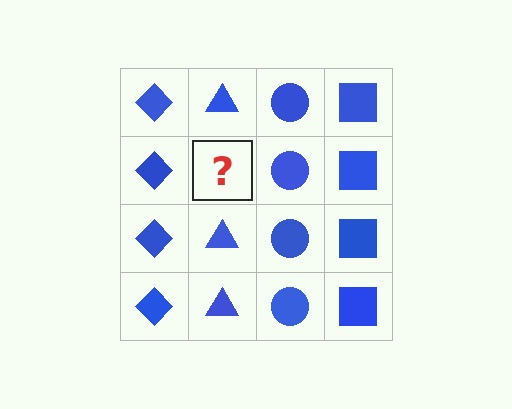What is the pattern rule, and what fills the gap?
The rule is that each column has a consistent shape. The gap should be filled with a blue triangle.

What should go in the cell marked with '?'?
The missing cell should contain a blue triangle.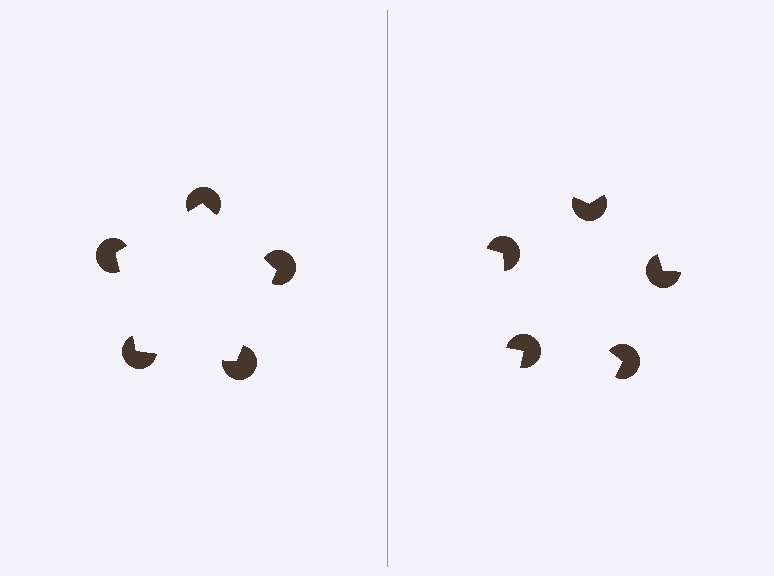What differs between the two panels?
The pac-man discs are positioned identically on both sides; only the wedge orientations differ. On the left they align to a pentagon; on the right they are misaligned.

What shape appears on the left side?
An illusory pentagon.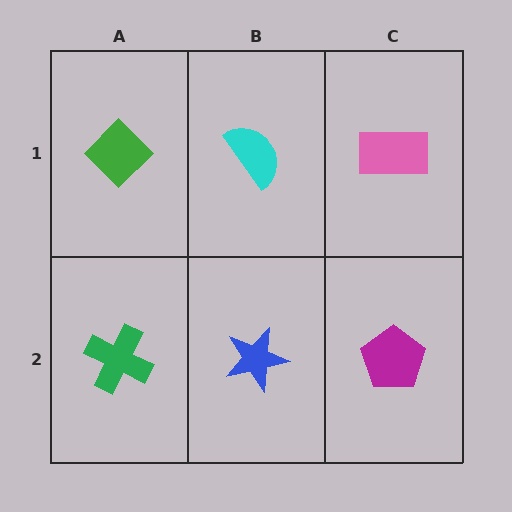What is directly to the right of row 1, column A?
A cyan semicircle.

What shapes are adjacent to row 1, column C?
A magenta pentagon (row 2, column C), a cyan semicircle (row 1, column B).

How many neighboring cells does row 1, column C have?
2.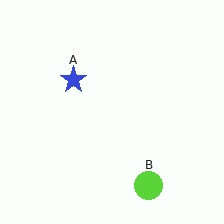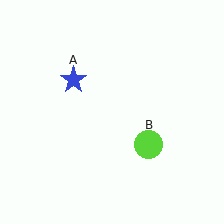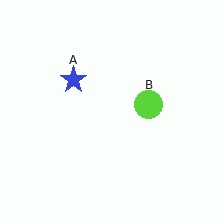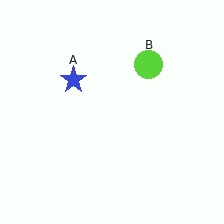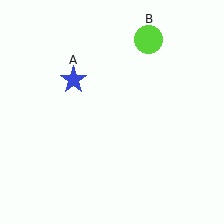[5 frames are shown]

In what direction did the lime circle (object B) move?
The lime circle (object B) moved up.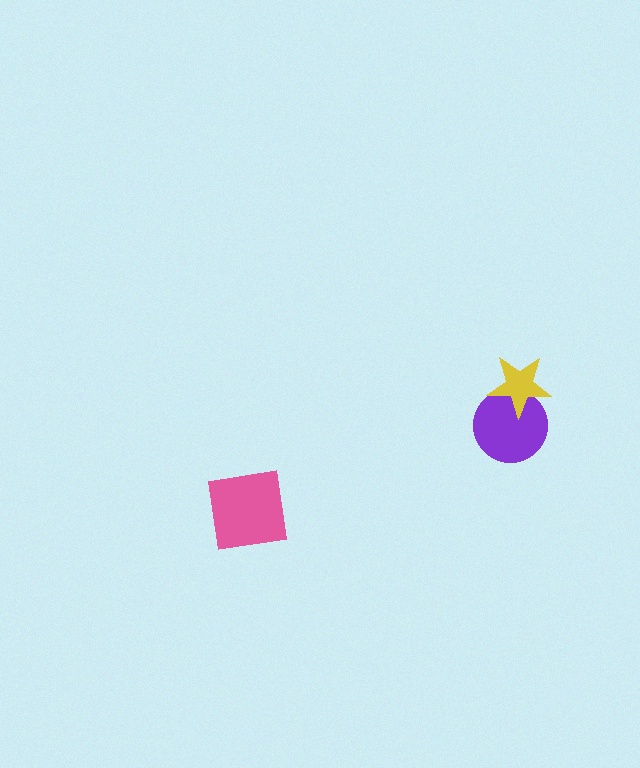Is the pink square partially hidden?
No, no other shape covers it.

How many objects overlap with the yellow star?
1 object overlaps with the yellow star.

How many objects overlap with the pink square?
0 objects overlap with the pink square.